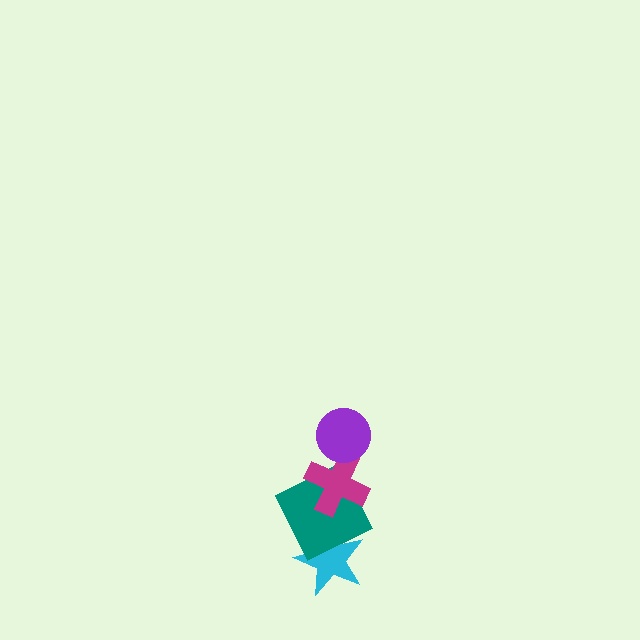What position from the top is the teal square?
The teal square is 3rd from the top.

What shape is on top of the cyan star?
The teal square is on top of the cyan star.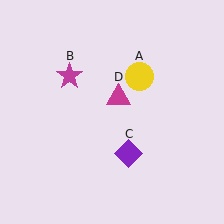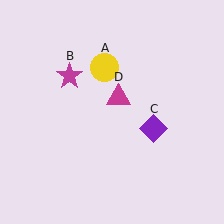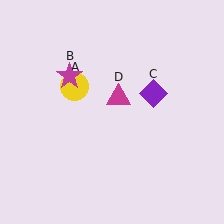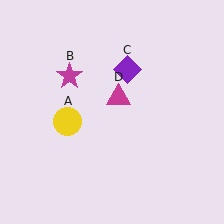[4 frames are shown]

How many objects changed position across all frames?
2 objects changed position: yellow circle (object A), purple diamond (object C).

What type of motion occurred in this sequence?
The yellow circle (object A), purple diamond (object C) rotated counterclockwise around the center of the scene.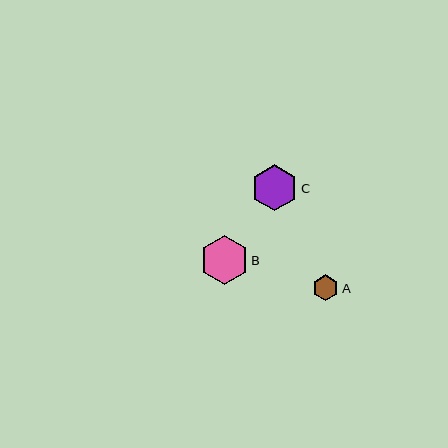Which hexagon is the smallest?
Hexagon A is the smallest with a size of approximately 26 pixels.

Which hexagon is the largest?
Hexagon B is the largest with a size of approximately 49 pixels.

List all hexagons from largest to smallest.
From largest to smallest: B, C, A.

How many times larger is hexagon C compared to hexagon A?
Hexagon C is approximately 1.8 times the size of hexagon A.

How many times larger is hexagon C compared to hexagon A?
Hexagon C is approximately 1.8 times the size of hexagon A.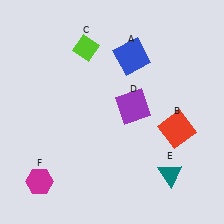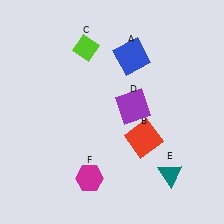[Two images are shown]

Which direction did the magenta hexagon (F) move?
The magenta hexagon (F) moved right.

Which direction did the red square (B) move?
The red square (B) moved left.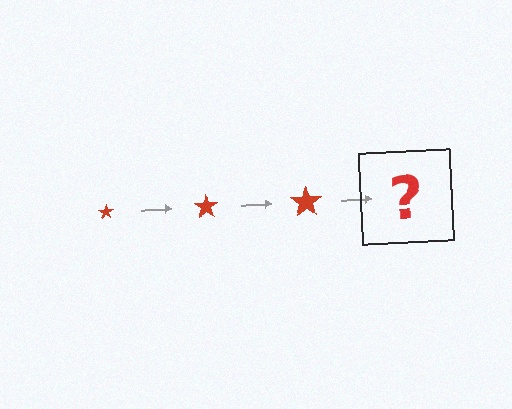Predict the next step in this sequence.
The next step is a red star, larger than the previous one.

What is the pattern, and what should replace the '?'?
The pattern is that the star gets progressively larger each step. The '?' should be a red star, larger than the previous one.